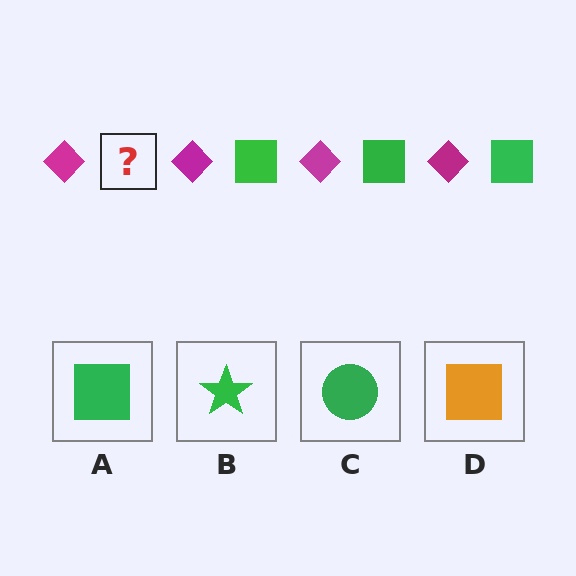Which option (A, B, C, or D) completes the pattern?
A.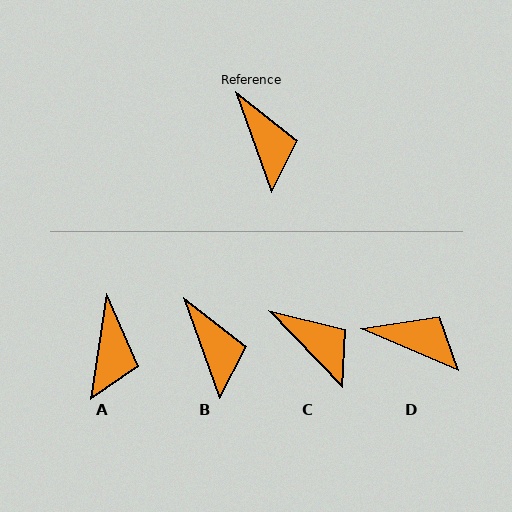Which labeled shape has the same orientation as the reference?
B.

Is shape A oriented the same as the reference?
No, it is off by about 28 degrees.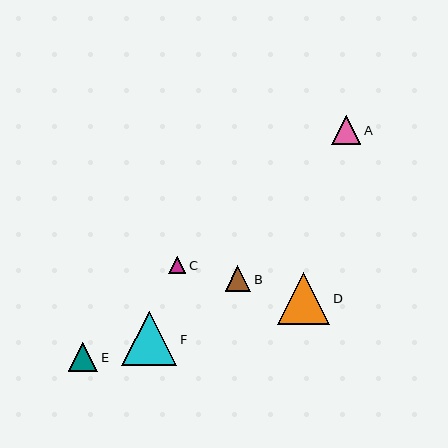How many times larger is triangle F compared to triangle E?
Triangle F is approximately 1.8 times the size of triangle E.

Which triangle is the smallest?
Triangle C is the smallest with a size of approximately 17 pixels.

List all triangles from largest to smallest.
From largest to smallest: F, D, E, A, B, C.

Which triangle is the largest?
Triangle F is the largest with a size of approximately 55 pixels.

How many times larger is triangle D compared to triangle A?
Triangle D is approximately 1.8 times the size of triangle A.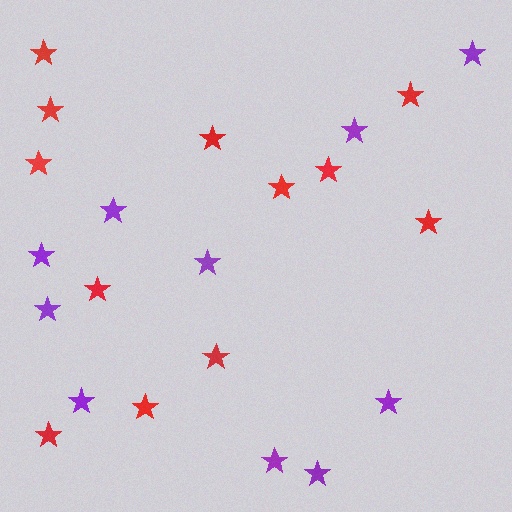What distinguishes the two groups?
There are 2 groups: one group of purple stars (10) and one group of red stars (12).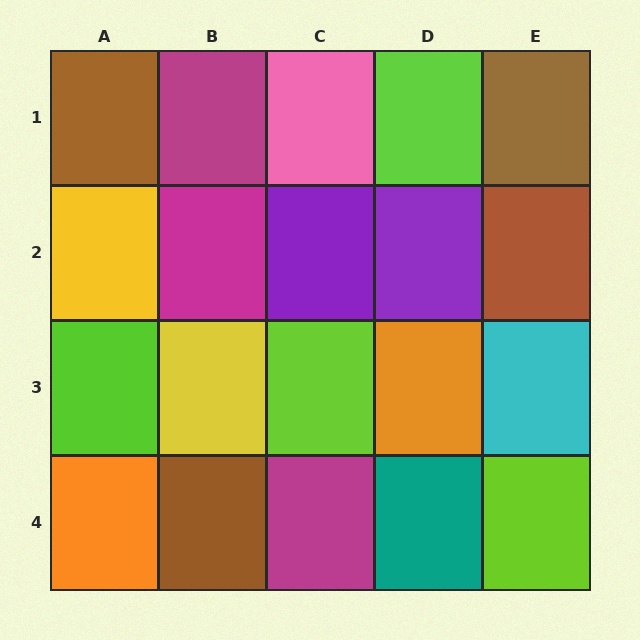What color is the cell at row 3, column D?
Orange.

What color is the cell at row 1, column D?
Lime.